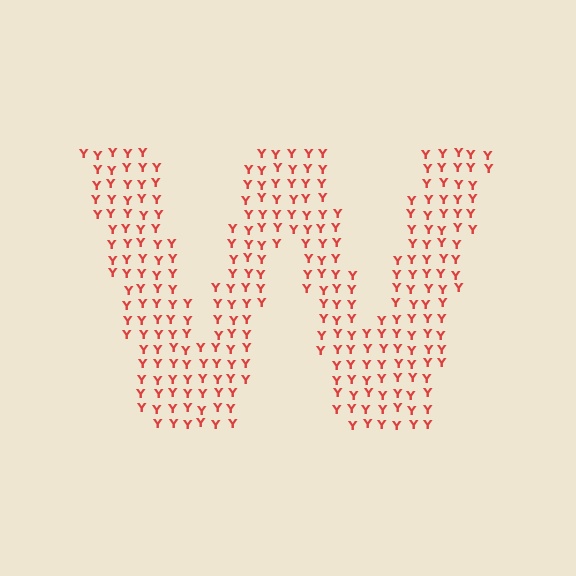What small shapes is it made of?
It is made of small letter Y's.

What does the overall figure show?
The overall figure shows the letter W.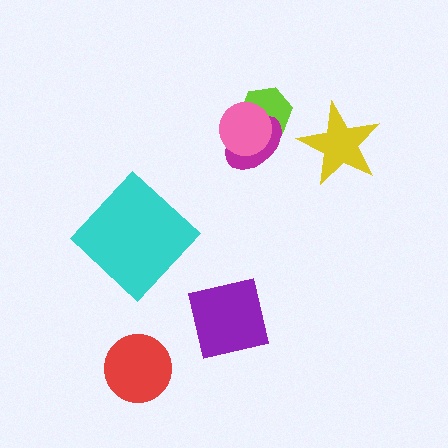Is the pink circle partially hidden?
No, no other shape covers it.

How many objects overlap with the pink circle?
2 objects overlap with the pink circle.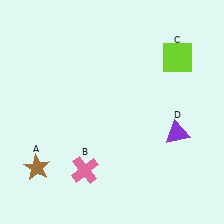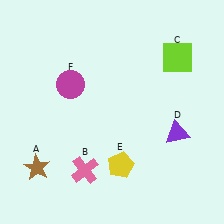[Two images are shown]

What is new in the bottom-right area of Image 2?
A yellow pentagon (E) was added in the bottom-right area of Image 2.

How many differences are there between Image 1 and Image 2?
There are 2 differences between the two images.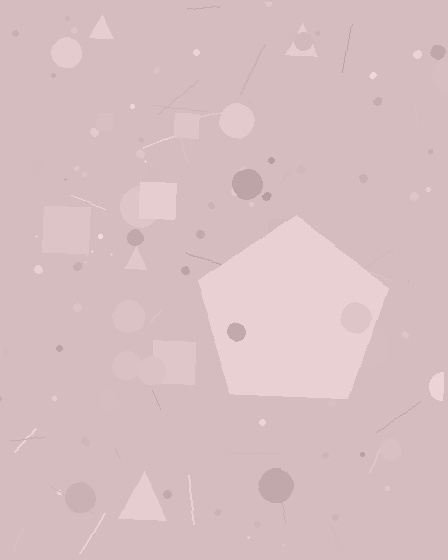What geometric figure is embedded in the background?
A pentagon is embedded in the background.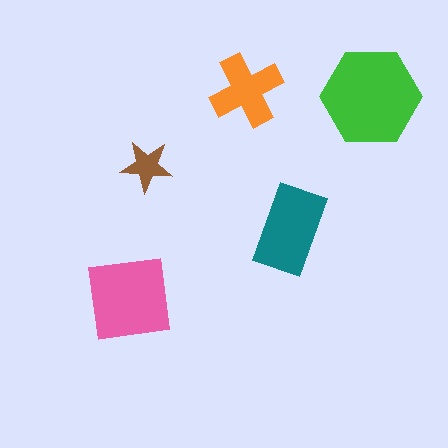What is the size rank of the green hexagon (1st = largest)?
1st.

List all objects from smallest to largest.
The brown star, the orange cross, the teal rectangle, the pink square, the green hexagon.